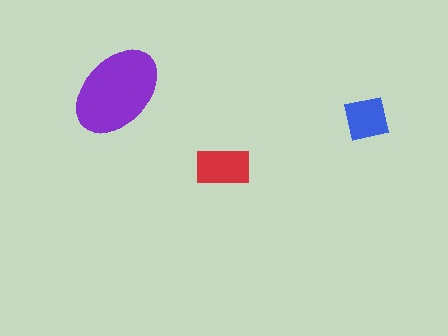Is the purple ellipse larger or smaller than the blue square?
Larger.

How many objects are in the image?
There are 3 objects in the image.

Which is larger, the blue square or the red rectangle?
The red rectangle.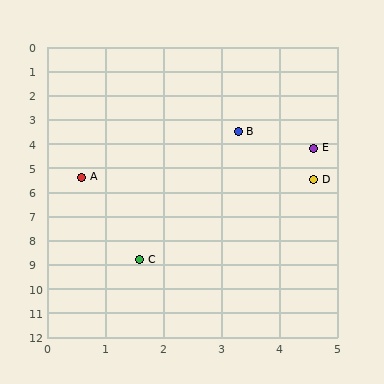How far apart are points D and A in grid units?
Points D and A are about 4.0 grid units apart.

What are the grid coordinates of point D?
Point D is at approximately (4.6, 5.5).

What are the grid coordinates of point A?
Point A is at approximately (0.6, 5.4).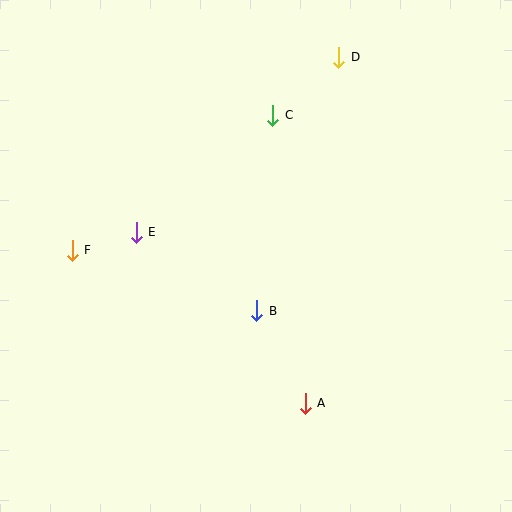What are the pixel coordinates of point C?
Point C is at (273, 115).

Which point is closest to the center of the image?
Point B at (257, 311) is closest to the center.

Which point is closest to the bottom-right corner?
Point A is closest to the bottom-right corner.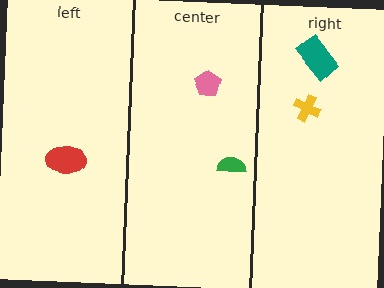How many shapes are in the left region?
1.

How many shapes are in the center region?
2.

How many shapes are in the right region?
2.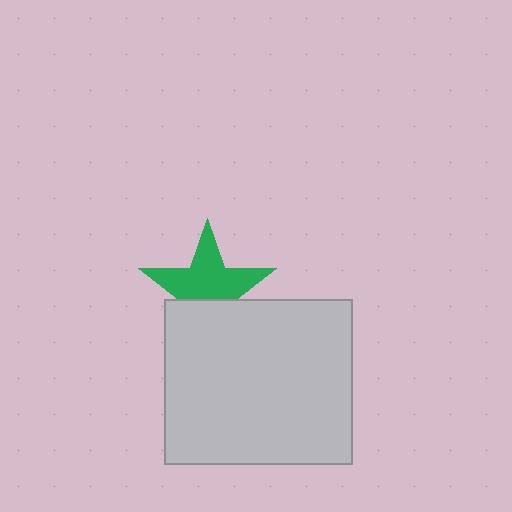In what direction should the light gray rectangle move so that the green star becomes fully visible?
The light gray rectangle should move down. That is the shortest direction to clear the overlap and leave the green star fully visible.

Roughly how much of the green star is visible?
About half of it is visible (roughly 63%).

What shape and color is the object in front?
The object in front is a light gray rectangle.